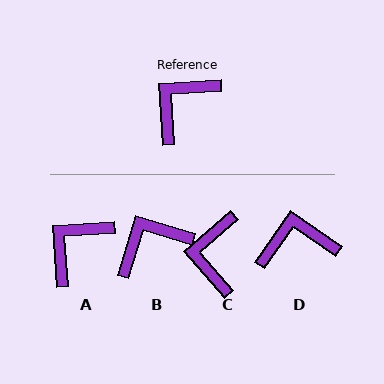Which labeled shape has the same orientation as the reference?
A.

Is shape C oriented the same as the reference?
No, it is off by about 38 degrees.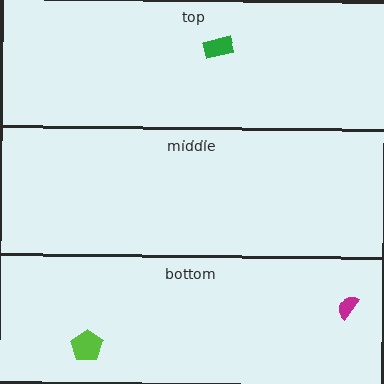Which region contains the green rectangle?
The top region.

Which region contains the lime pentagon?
The bottom region.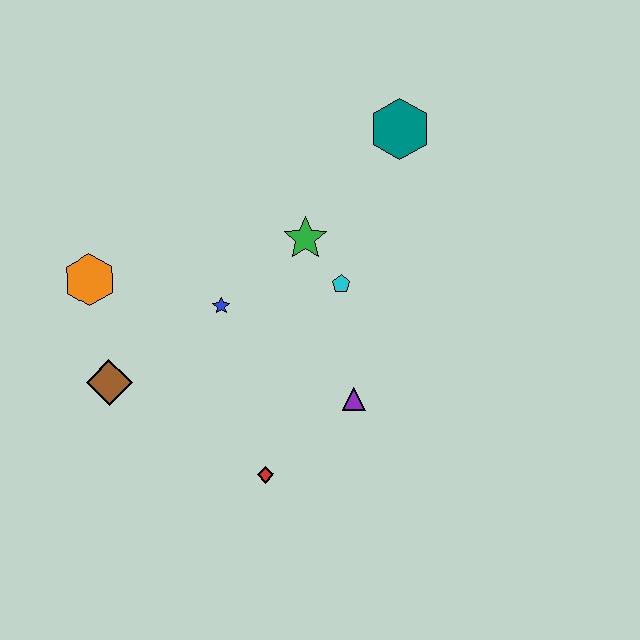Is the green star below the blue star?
No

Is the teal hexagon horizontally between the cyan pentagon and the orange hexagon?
No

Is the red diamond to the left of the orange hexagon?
No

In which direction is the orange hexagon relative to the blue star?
The orange hexagon is to the left of the blue star.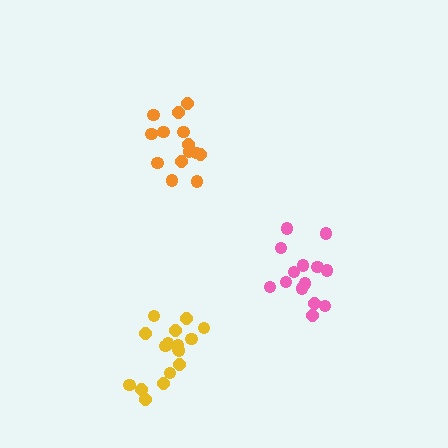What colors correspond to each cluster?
The clusters are colored: pink, orange, yellow.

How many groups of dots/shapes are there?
There are 3 groups.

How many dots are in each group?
Group 1: 14 dots, Group 2: 14 dots, Group 3: 17 dots (45 total).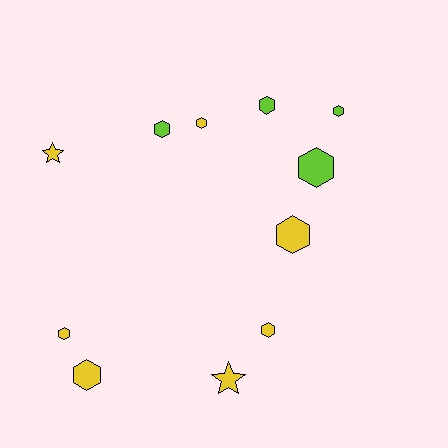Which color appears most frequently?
Yellow, with 7 objects.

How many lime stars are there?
There are no lime stars.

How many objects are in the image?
There are 11 objects.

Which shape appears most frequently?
Hexagon, with 9 objects.